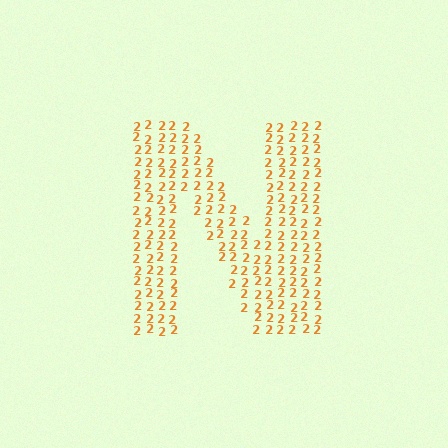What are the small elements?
The small elements are digit 2's.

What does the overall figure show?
The overall figure shows the letter N.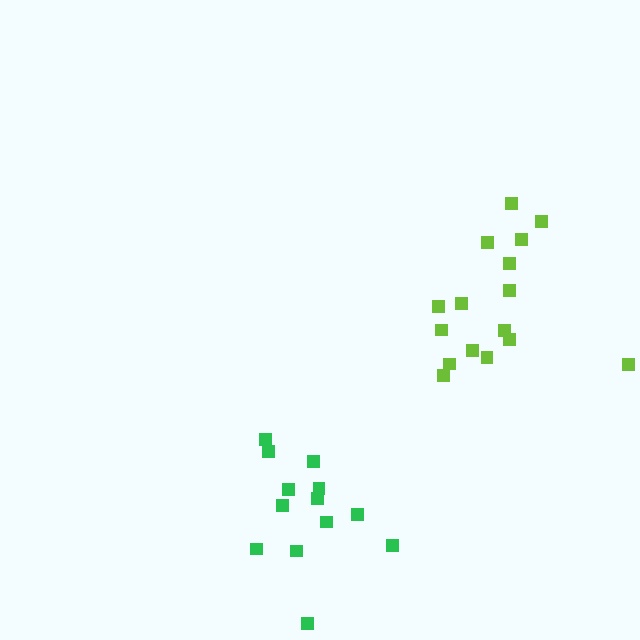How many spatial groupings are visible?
There are 2 spatial groupings.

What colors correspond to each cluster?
The clusters are colored: lime, green.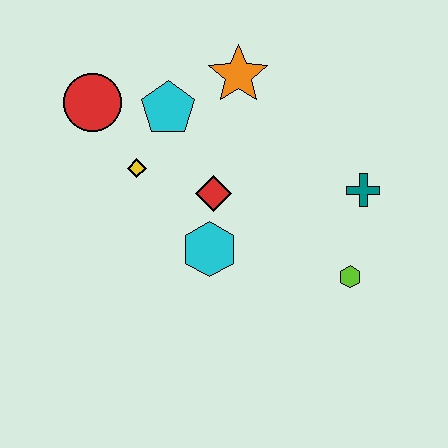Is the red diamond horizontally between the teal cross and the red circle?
Yes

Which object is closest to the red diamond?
The cyan hexagon is closest to the red diamond.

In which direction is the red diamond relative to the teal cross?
The red diamond is to the left of the teal cross.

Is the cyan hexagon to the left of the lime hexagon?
Yes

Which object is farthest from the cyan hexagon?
The red circle is farthest from the cyan hexagon.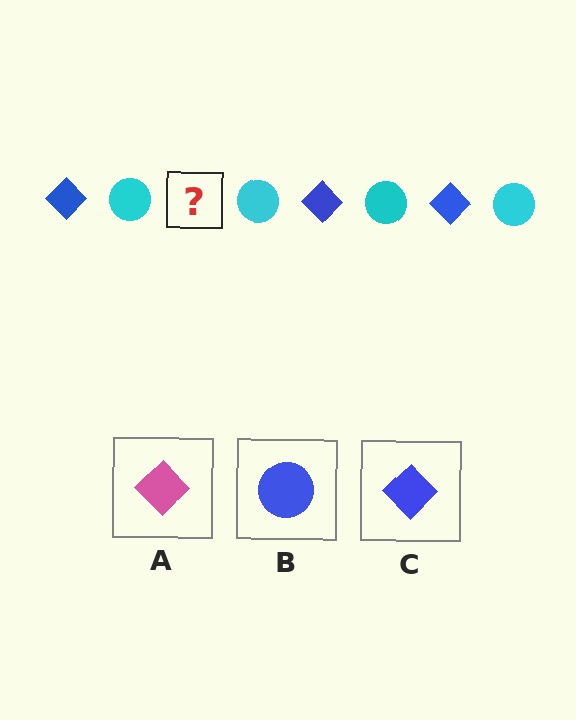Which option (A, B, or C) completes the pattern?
C.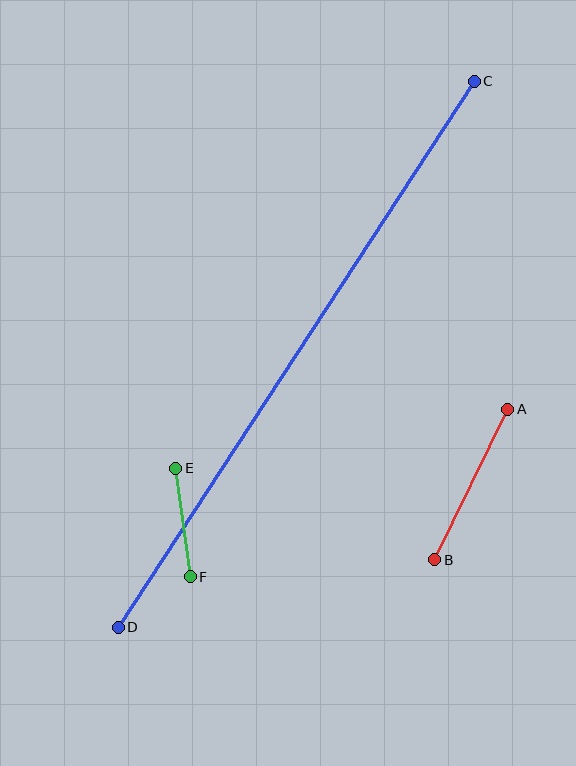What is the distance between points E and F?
The distance is approximately 109 pixels.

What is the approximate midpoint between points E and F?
The midpoint is at approximately (183, 523) pixels.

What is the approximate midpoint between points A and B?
The midpoint is at approximately (471, 484) pixels.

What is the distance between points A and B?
The distance is approximately 167 pixels.